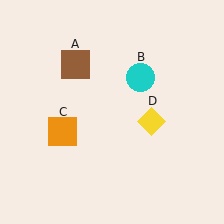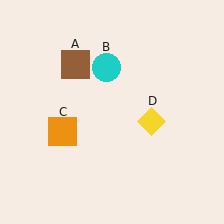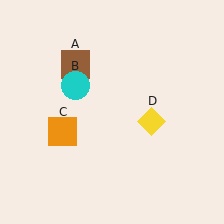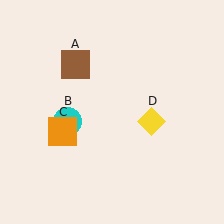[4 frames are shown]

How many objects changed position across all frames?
1 object changed position: cyan circle (object B).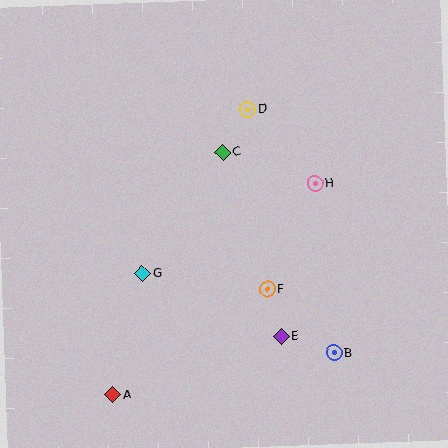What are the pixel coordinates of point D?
Point D is at (248, 109).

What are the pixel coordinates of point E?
Point E is at (281, 336).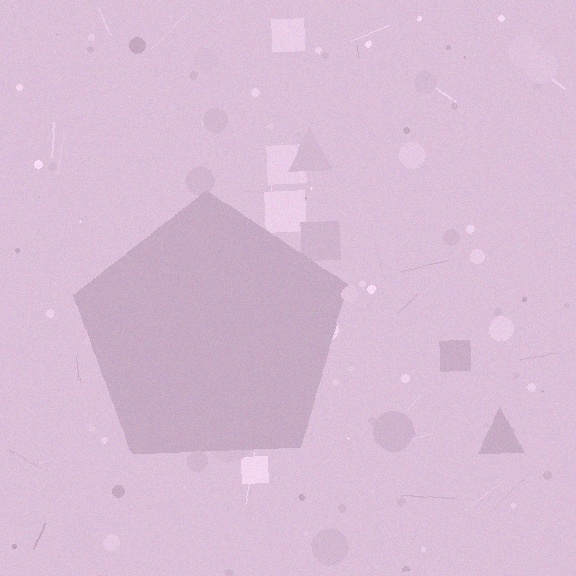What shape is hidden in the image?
A pentagon is hidden in the image.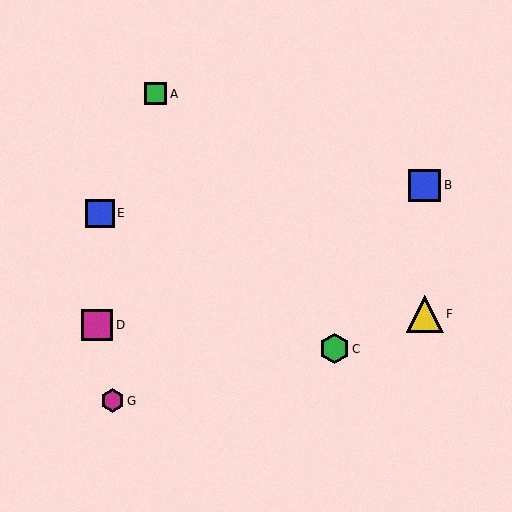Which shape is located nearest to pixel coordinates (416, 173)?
The blue square (labeled B) at (425, 185) is nearest to that location.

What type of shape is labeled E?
Shape E is a blue square.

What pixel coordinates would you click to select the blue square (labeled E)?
Click at (100, 213) to select the blue square E.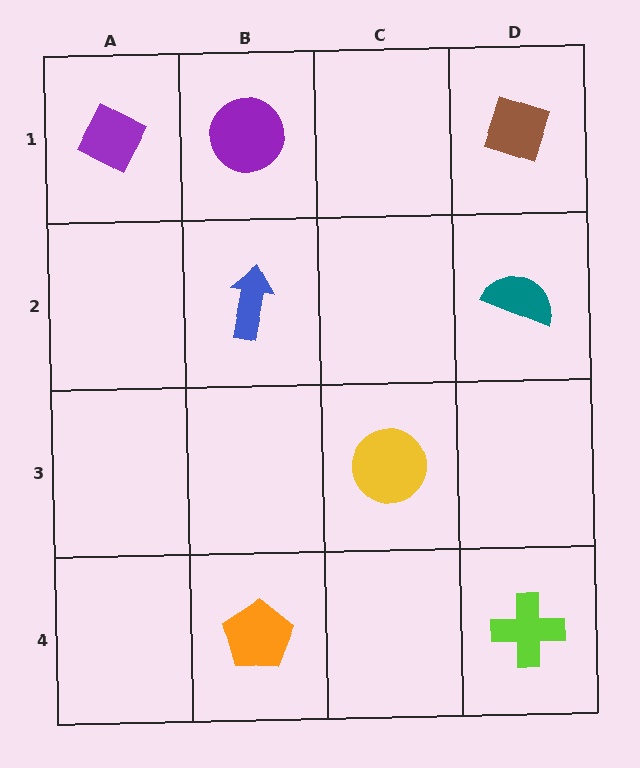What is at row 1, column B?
A purple circle.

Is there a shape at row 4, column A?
No, that cell is empty.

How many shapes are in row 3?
1 shape.